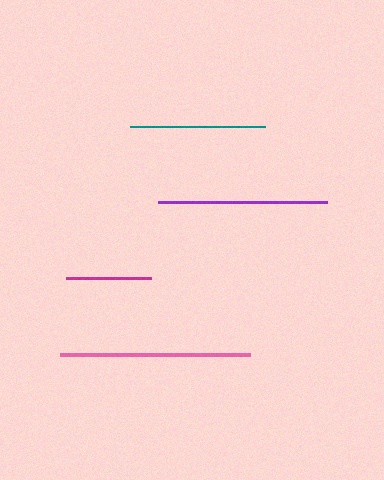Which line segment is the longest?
The pink line is the longest at approximately 189 pixels.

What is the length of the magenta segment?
The magenta segment is approximately 85 pixels long.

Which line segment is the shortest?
The magenta line is the shortest at approximately 85 pixels.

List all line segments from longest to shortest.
From longest to shortest: pink, purple, teal, magenta.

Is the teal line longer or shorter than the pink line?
The pink line is longer than the teal line.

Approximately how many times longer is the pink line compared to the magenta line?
The pink line is approximately 2.2 times the length of the magenta line.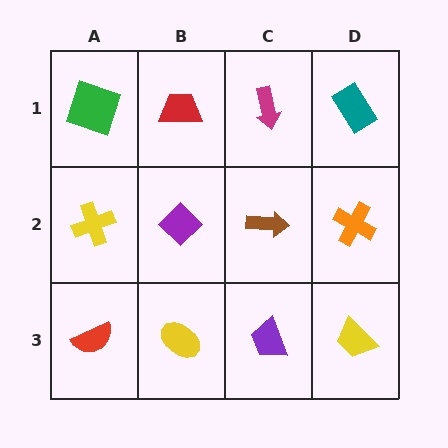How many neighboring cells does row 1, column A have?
2.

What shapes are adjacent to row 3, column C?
A brown arrow (row 2, column C), a yellow ellipse (row 3, column B), a yellow trapezoid (row 3, column D).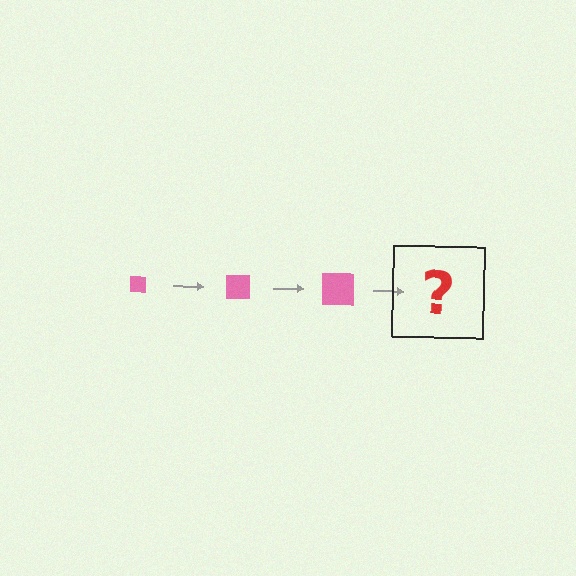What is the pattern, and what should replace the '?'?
The pattern is that the square gets progressively larger each step. The '?' should be a pink square, larger than the previous one.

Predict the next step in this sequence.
The next step is a pink square, larger than the previous one.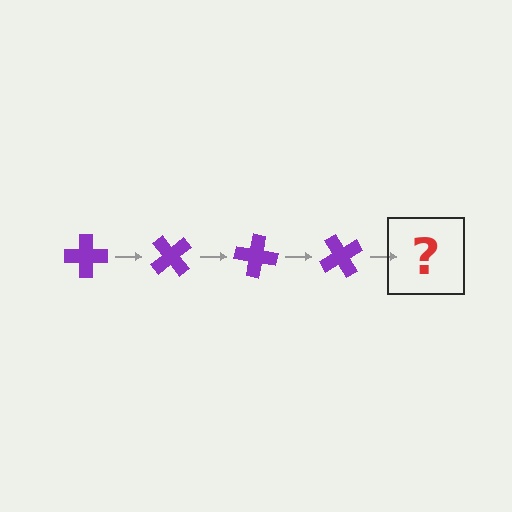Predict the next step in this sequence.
The next step is a purple cross rotated 200 degrees.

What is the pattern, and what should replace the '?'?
The pattern is that the cross rotates 50 degrees each step. The '?' should be a purple cross rotated 200 degrees.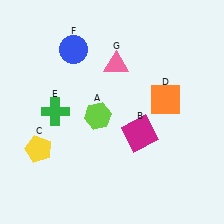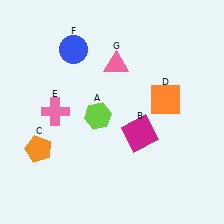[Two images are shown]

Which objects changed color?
C changed from yellow to orange. E changed from green to pink.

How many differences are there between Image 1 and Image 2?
There are 2 differences between the two images.